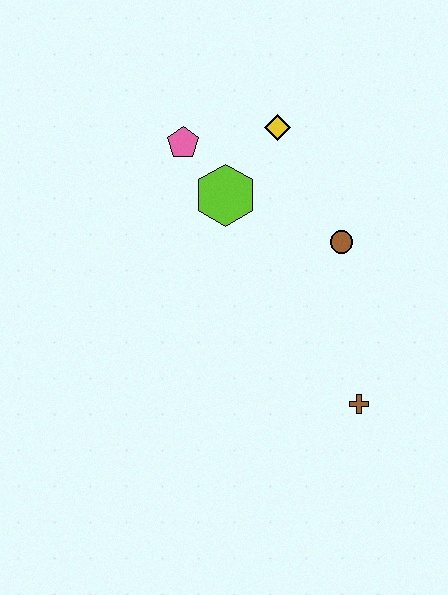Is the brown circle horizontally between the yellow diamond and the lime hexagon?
No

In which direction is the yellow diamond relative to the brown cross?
The yellow diamond is above the brown cross.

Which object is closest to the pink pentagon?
The lime hexagon is closest to the pink pentagon.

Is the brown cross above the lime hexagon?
No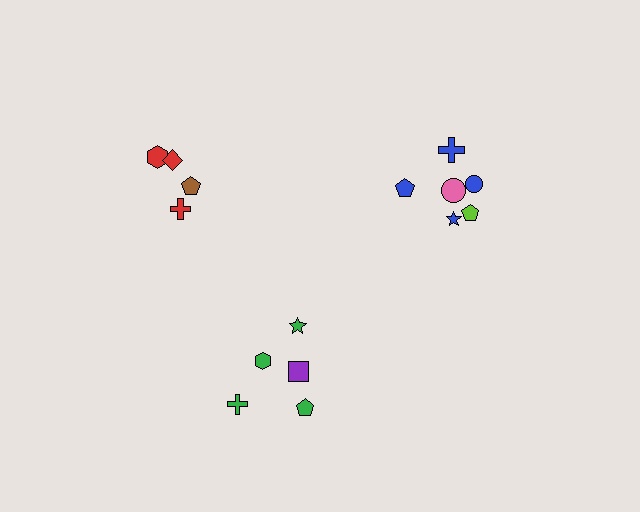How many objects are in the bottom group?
There are 5 objects.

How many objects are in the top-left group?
There are 4 objects.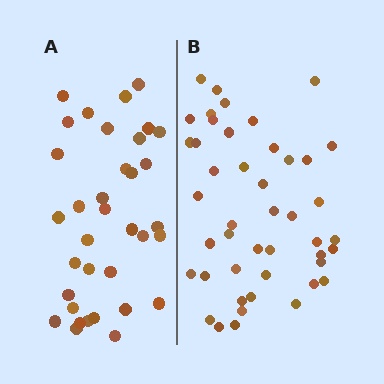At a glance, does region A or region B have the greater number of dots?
Region B (the right region) has more dots.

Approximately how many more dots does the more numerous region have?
Region B has roughly 10 or so more dots than region A.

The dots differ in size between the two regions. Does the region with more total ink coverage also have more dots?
No. Region A has more total ink coverage because its dots are larger, but region B actually contains more individual dots. Total area can be misleading — the number of items is what matters here.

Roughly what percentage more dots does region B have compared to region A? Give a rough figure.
About 30% more.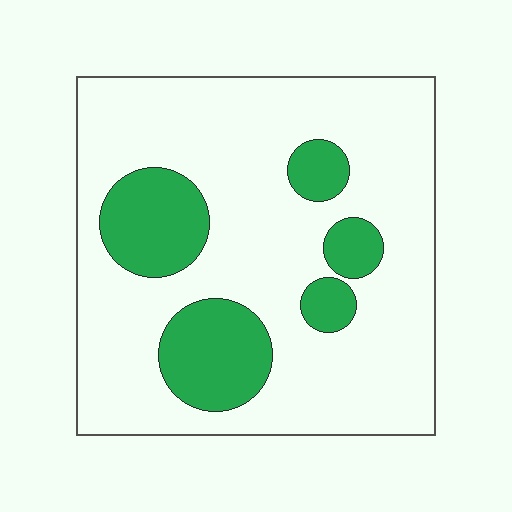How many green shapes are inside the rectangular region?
5.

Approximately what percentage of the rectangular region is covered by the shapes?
Approximately 20%.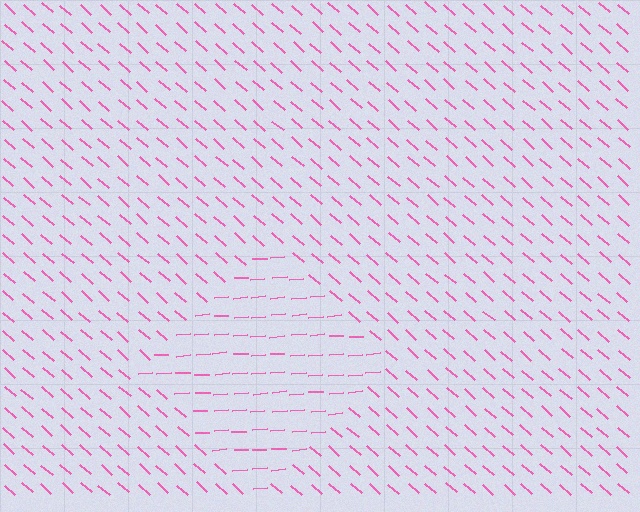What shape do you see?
I see a diamond.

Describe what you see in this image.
The image is filled with small pink line segments. A diamond region in the image has lines oriented differently from the surrounding lines, creating a visible texture boundary.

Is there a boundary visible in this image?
Yes, there is a texture boundary formed by a change in line orientation.